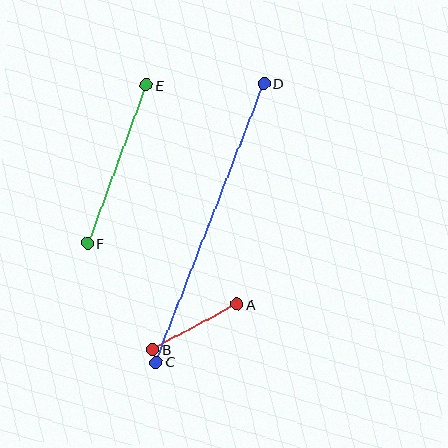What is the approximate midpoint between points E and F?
The midpoint is at approximately (117, 164) pixels.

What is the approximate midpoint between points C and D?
The midpoint is at approximately (210, 223) pixels.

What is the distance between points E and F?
The distance is approximately 169 pixels.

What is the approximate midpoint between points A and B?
The midpoint is at approximately (195, 327) pixels.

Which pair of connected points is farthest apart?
Points C and D are farthest apart.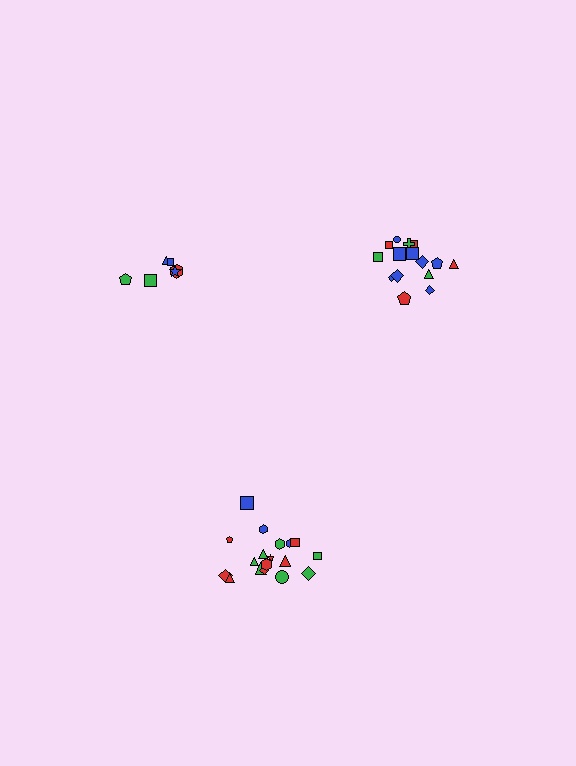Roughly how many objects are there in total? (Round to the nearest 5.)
Roughly 40 objects in total.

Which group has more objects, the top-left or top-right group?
The top-right group.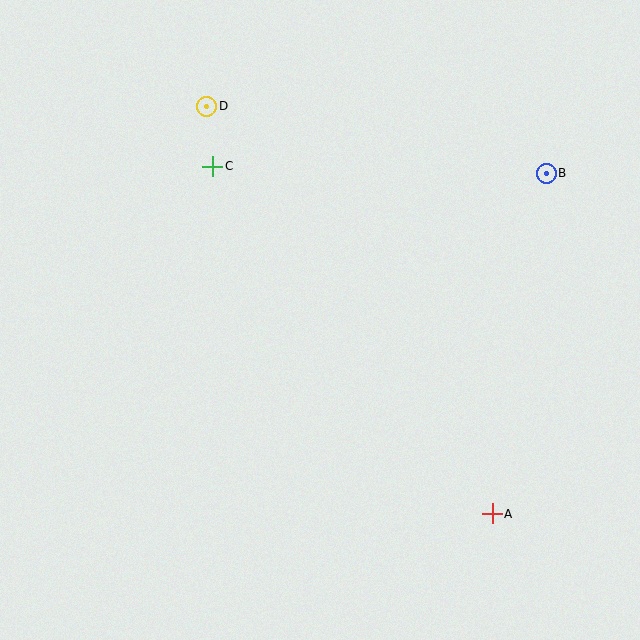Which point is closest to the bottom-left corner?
Point A is closest to the bottom-left corner.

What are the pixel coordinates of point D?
Point D is at (207, 106).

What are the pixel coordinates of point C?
Point C is at (213, 166).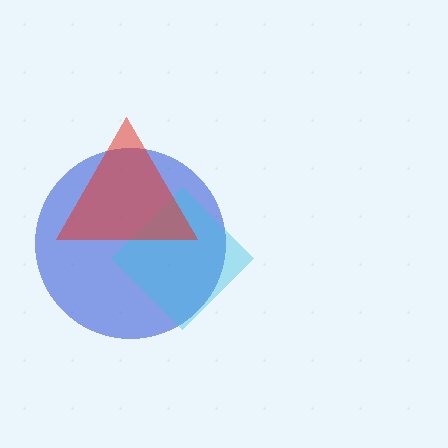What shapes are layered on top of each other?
The layered shapes are: a blue circle, a cyan diamond, a red triangle.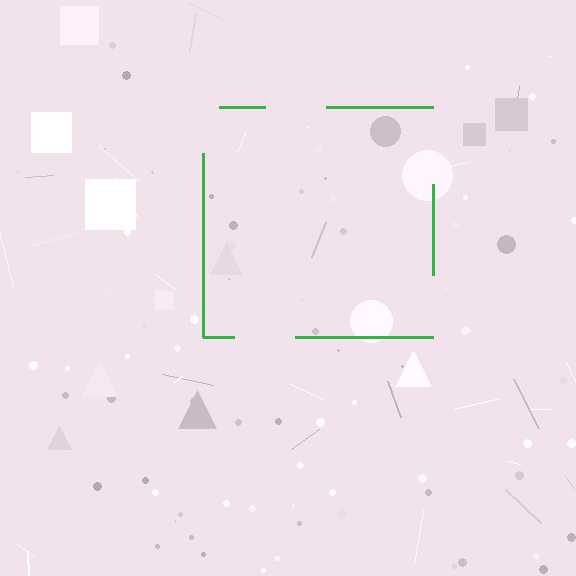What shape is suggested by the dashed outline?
The dashed outline suggests a square.